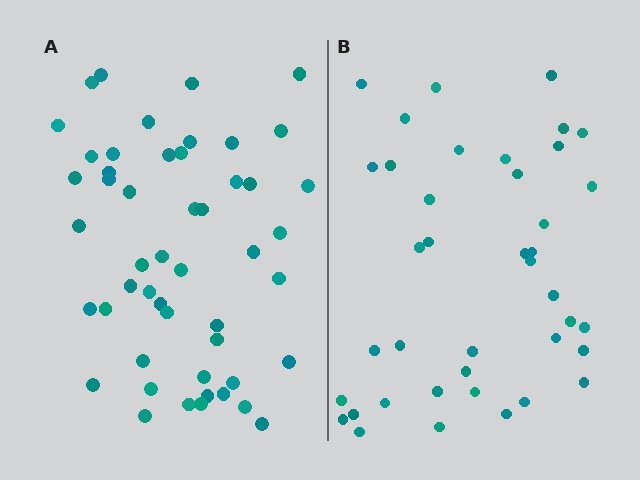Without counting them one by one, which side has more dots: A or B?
Region A (the left region) has more dots.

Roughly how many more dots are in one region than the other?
Region A has roughly 10 or so more dots than region B.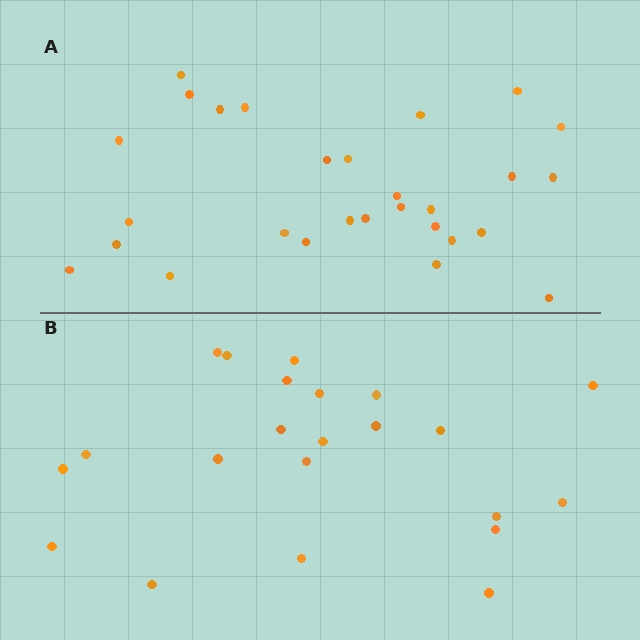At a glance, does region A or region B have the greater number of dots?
Region A (the top region) has more dots.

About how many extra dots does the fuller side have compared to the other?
Region A has about 6 more dots than region B.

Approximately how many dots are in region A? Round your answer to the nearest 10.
About 30 dots. (The exact count is 28, which rounds to 30.)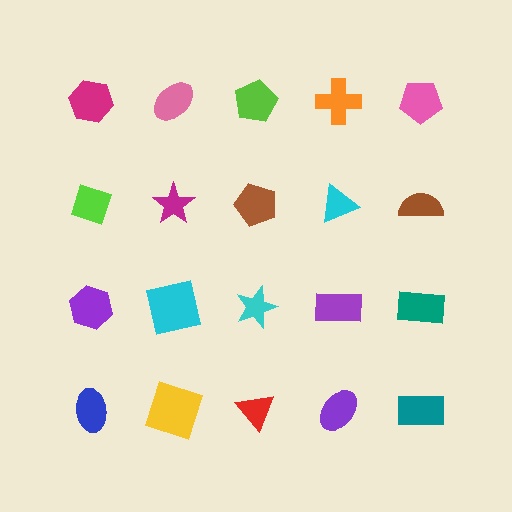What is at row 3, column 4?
A purple rectangle.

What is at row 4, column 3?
A red triangle.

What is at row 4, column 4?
A purple ellipse.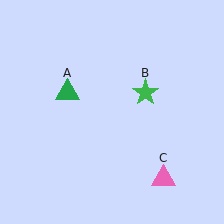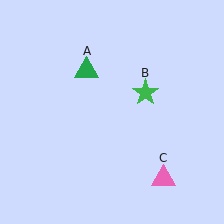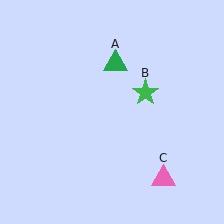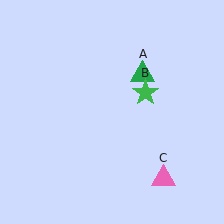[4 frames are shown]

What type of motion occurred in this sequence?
The green triangle (object A) rotated clockwise around the center of the scene.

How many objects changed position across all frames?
1 object changed position: green triangle (object A).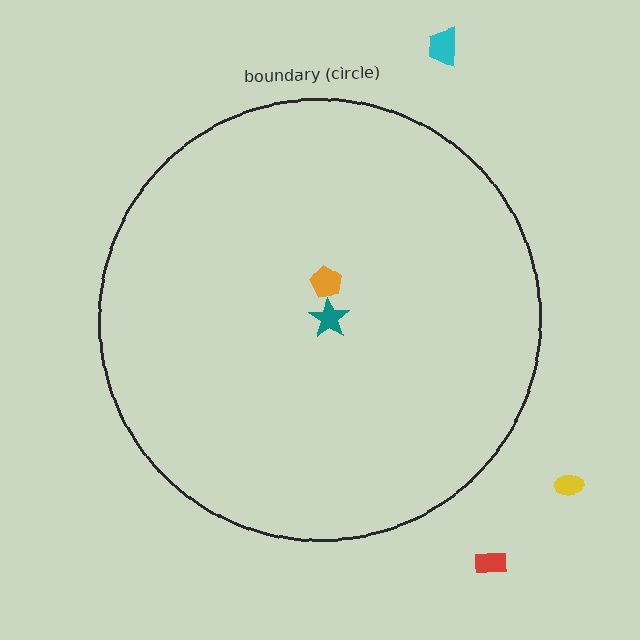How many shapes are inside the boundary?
2 inside, 3 outside.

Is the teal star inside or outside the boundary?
Inside.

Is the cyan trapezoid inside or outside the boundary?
Outside.